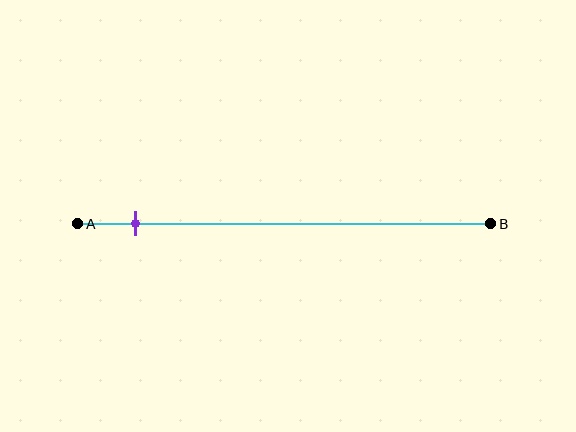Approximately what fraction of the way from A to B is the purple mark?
The purple mark is approximately 15% of the way from A to B.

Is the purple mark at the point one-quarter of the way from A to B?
No, the mark is at about 15% from A, not at the 25% one-quarter point.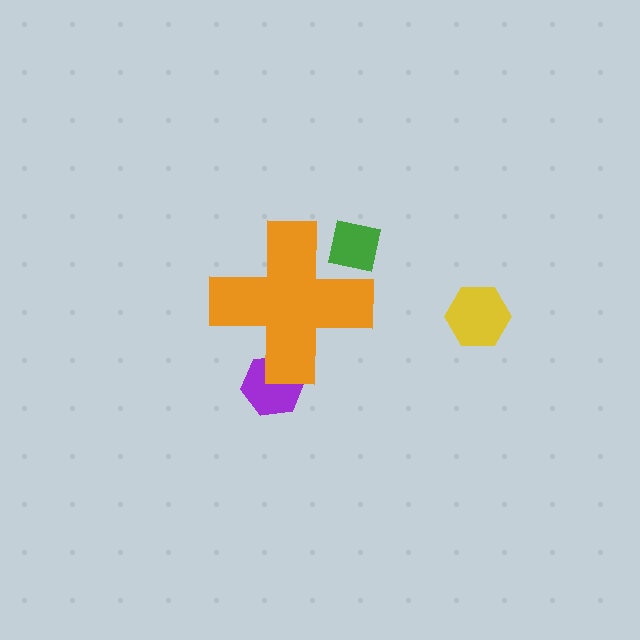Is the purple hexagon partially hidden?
Yes, the purple hexagon is partially hidden behind the orange cross.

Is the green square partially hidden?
Yes, the green square is partially hidden behind the orange cross.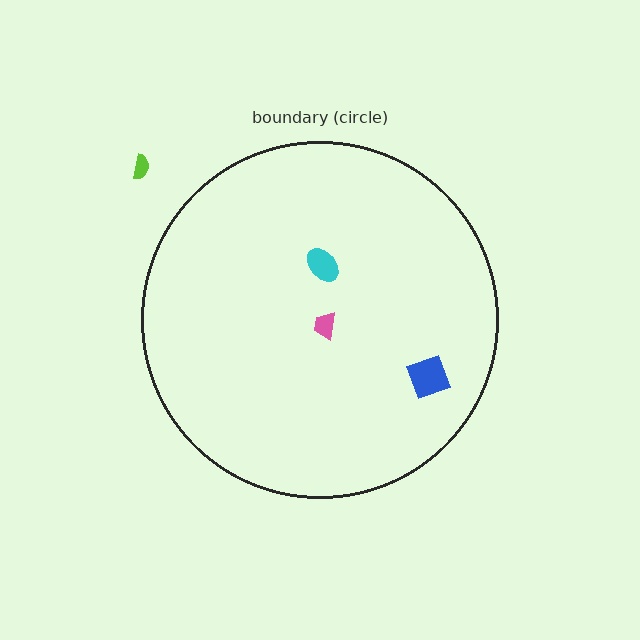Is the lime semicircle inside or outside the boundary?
Outside.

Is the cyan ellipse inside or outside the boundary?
Inside.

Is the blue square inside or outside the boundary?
Inside.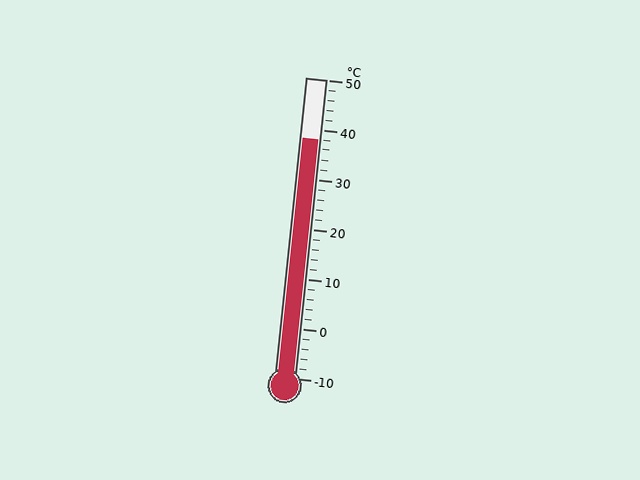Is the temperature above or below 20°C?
The temperature is above 20°C.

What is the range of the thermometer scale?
The thermometer scale ranges from -10°C to 50°C.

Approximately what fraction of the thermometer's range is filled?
The thermometer is filled to approximately 80% of its range.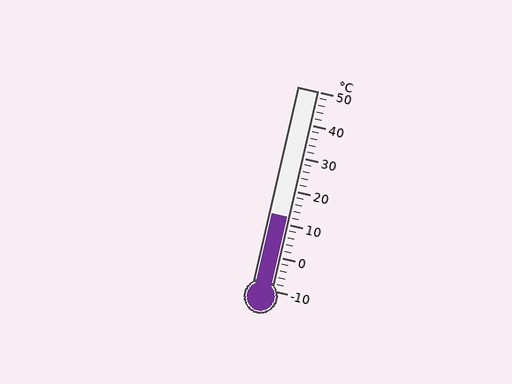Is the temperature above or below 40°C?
The temperature is below 40°C.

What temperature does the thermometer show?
The thermometer shows approximately 12°C.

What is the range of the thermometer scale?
The thermometer scale ranges from -10°C to 50°C.